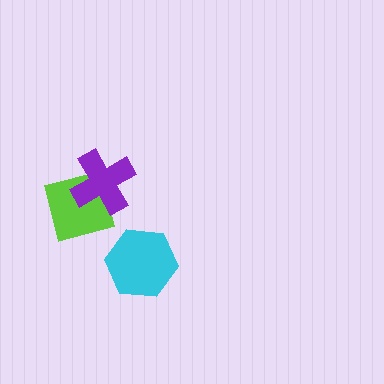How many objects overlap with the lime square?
1 object overlaps with the lime square.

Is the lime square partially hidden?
Yes, it is partially covered by another shape.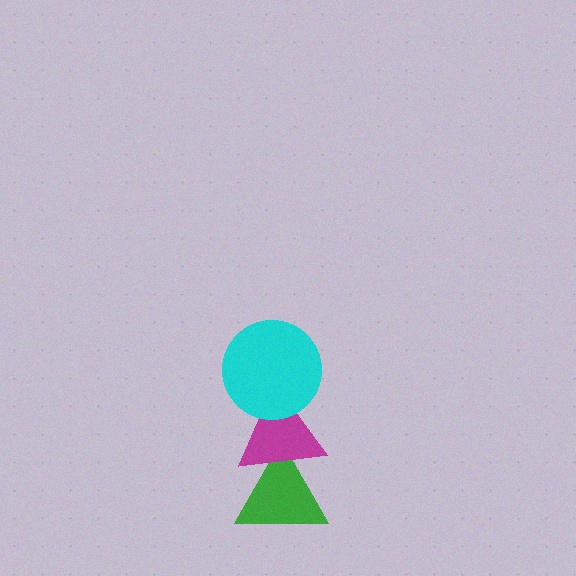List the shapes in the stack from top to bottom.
From top to bottom: the cyan circle, the magenta triangle, the green triangle.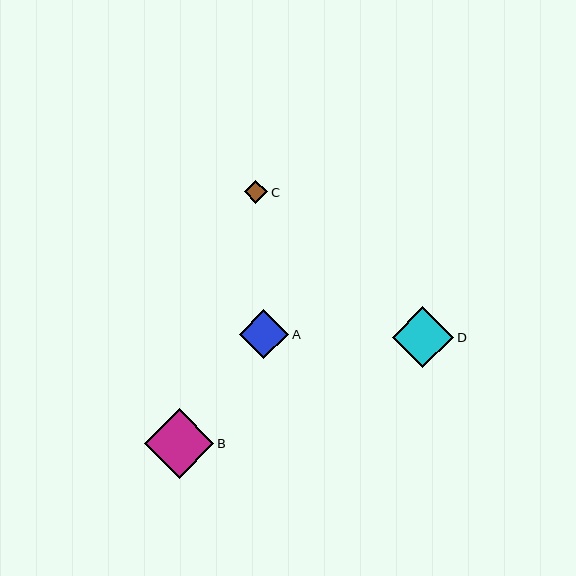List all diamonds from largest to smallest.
From largest to smallest: B, D, A, C.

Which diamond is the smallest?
Diamond C is the smallest with a size of approximately 23 pixels.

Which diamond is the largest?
Diamond B is the largest with a size of approximately 69 pixels.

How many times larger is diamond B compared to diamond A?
Diamond B is approximately 1.4 times the size of diamond A.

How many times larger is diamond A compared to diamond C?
Diamond A is approximately 2.1 times the size of diamond C.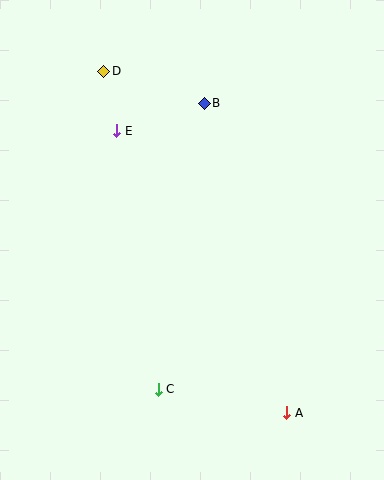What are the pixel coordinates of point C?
Point C is at (158, 389).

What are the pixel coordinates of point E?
Point E is at (117, 131).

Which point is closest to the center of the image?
Point E at (117, 131) is closest to the center.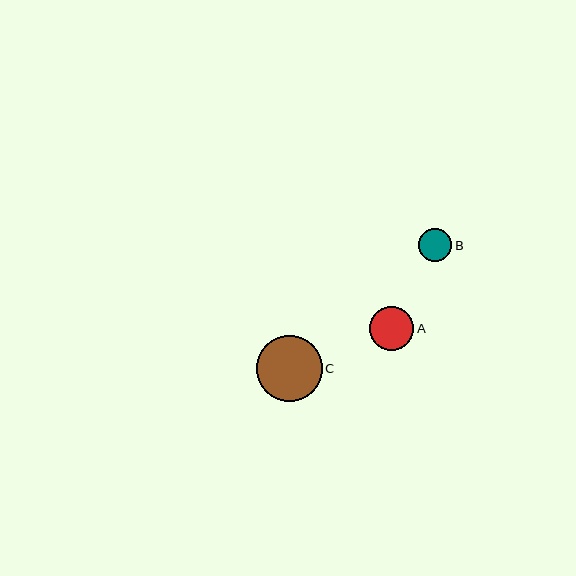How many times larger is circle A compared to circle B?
Circle A is approximately 1.3 times the size of circle B.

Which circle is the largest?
Circle C is the largest with a size of approximately 65 pixels.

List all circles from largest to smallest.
From largest to smallest: C, A, B.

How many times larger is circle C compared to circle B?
Circle C is approximately 1.9 times the size of circle B.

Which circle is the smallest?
Circle B is the smallest with a size of approximately 34 pixels.